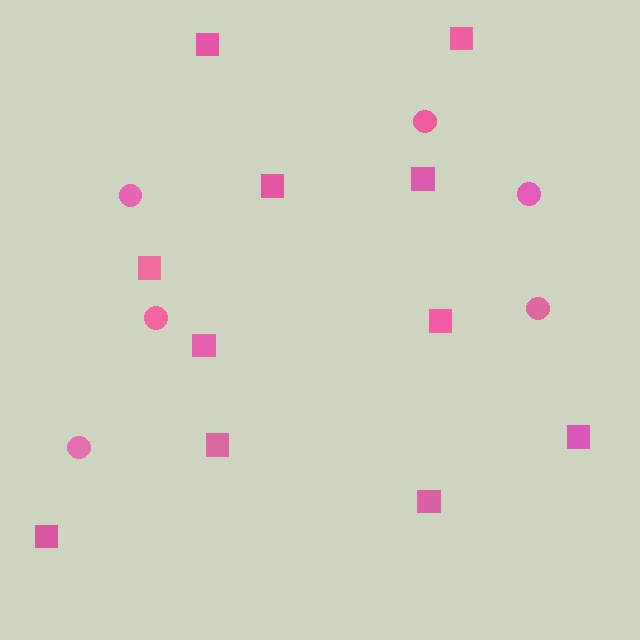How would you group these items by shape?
There are 2 groups: one group of circles (6) and one group of squares (11).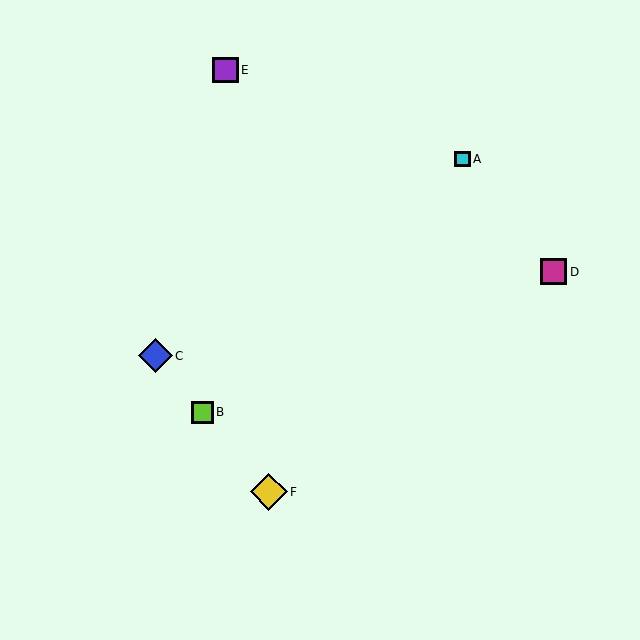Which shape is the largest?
The yellow diamond (labeled F) is the largest.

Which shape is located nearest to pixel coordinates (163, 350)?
The blue diamond (labeled C) at (155, 356) is nearest to that location.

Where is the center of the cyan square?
The center of the cyan square is at (462, 159).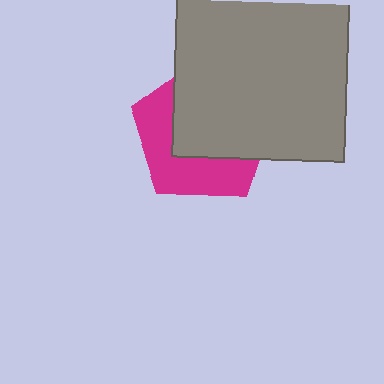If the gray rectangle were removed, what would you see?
You would see the complete magenta pentagon.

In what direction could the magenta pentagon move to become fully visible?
The magenta pentagon could move toward the lower-left. That would shift it out from behind the gray rectangle entirely.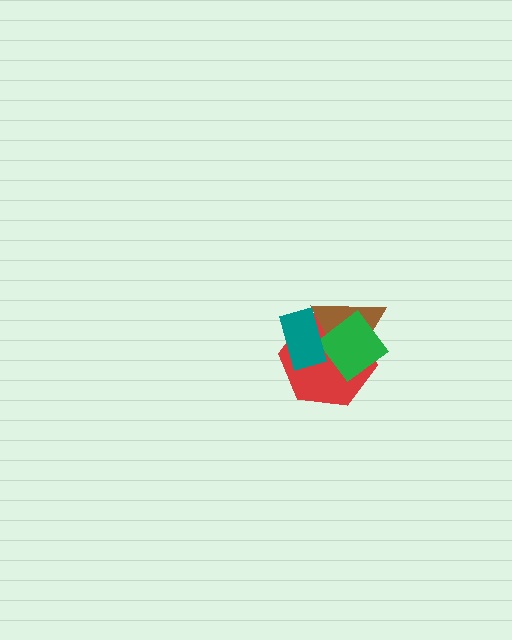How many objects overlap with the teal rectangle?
3 objects overlap with the teal rectangle.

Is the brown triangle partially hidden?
Yes, it is partially covered by another shape.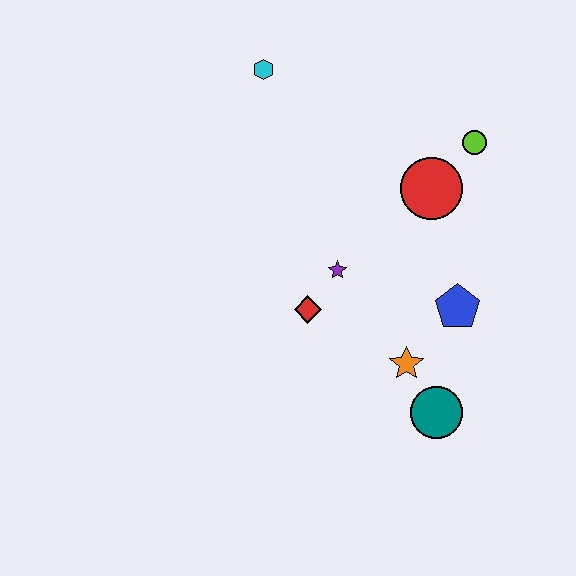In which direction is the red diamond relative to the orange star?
The red diamond is to the left of the orange star.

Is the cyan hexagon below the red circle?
No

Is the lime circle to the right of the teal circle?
Yes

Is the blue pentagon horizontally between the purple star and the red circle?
No